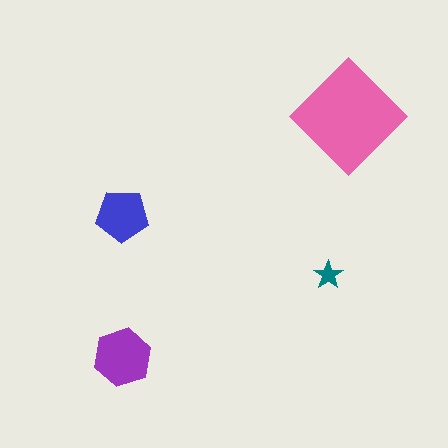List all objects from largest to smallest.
The pink diamond, the purple hexagon, the blue pentagon, the teal star.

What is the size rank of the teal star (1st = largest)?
4th.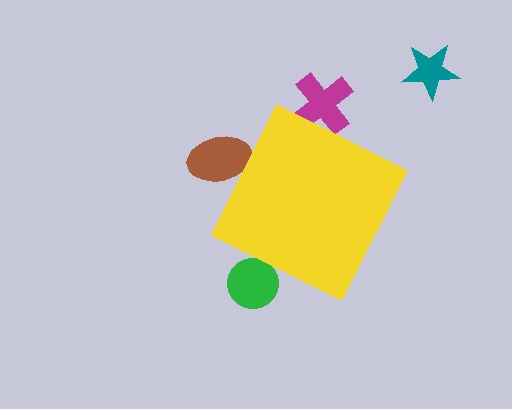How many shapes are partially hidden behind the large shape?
3 shapes are partially hidden.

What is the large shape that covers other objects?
A yellow diamond.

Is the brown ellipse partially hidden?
Yes, the brown ellipse is partially hidden behind the yellow diamond.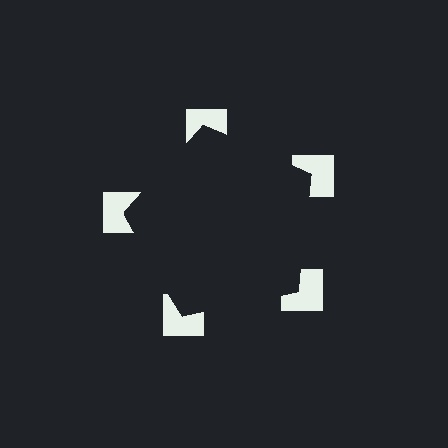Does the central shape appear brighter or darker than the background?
It typically appears slightly darker than the background, even though no actual brightness change is drawn.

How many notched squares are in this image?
There are 5 — one at each vertex of the illusory pentagon.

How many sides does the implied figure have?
5 sides.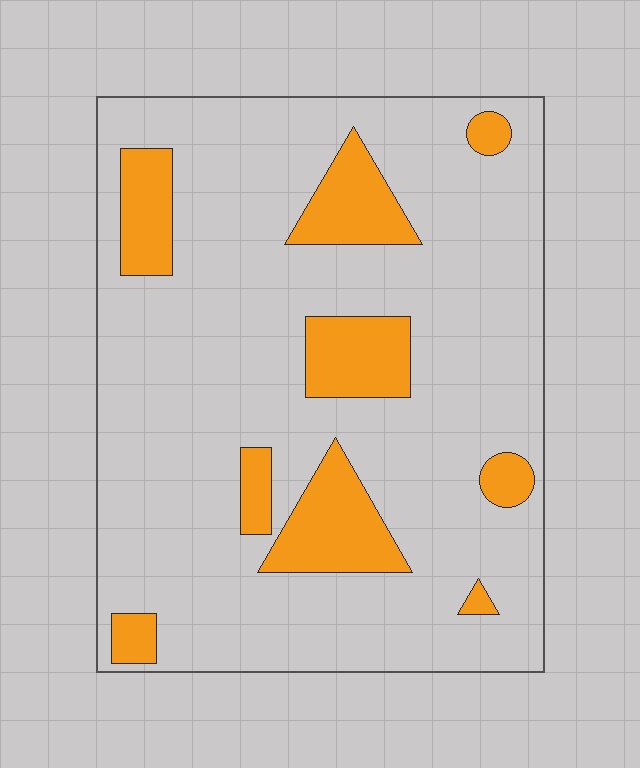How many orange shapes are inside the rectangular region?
9.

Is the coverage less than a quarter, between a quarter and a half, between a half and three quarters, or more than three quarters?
Less than a quarter.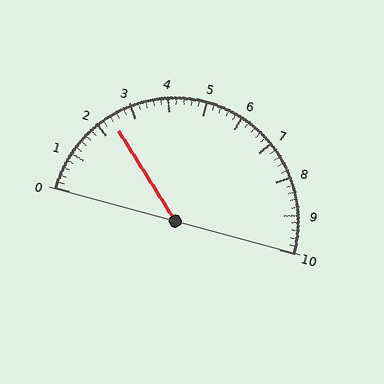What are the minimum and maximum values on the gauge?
The gauge ranges from 0 to 10.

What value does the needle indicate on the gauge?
The needle indicates approximately 2.4.